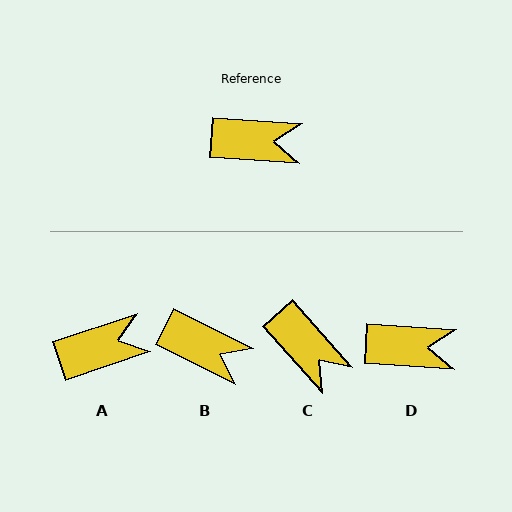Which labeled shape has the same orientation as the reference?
D.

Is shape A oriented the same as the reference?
No, it is off by about 22 degrees.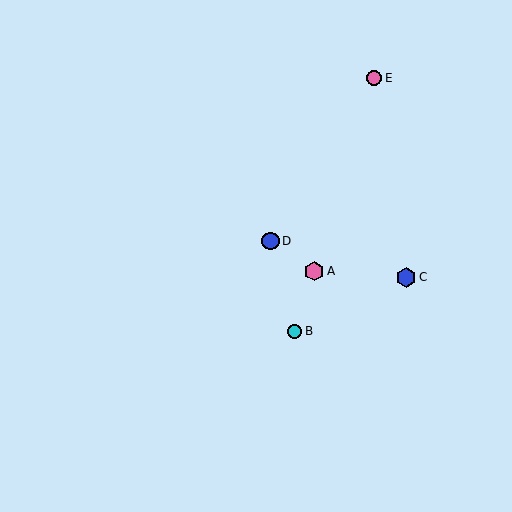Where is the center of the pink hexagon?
The center of the pink hexagon is at (314, 271).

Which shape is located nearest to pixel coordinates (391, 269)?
The blue hexagon (labeled C) at (406, 277) is nearest to that location.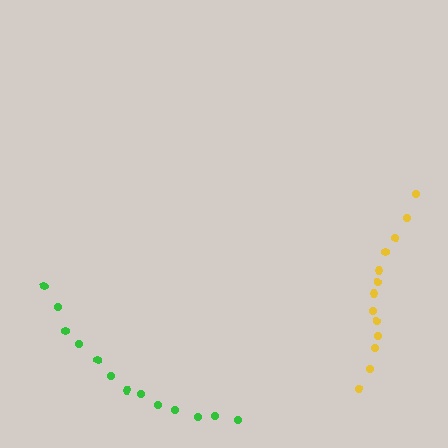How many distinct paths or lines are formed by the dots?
There are 2 distinct paths.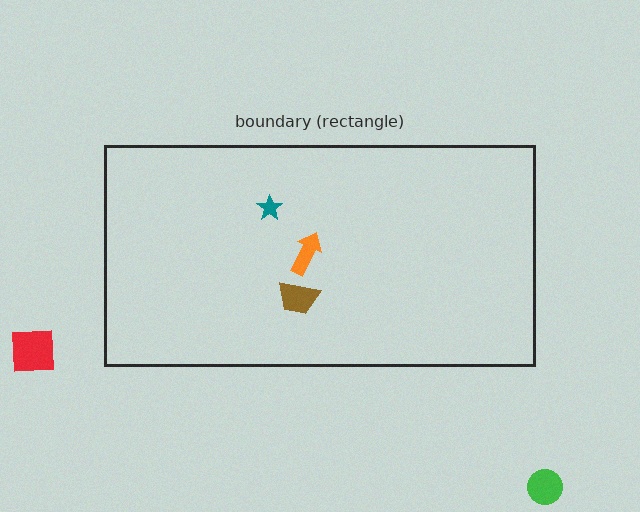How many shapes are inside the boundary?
3 inside, 2 outside.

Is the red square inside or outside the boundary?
Outside.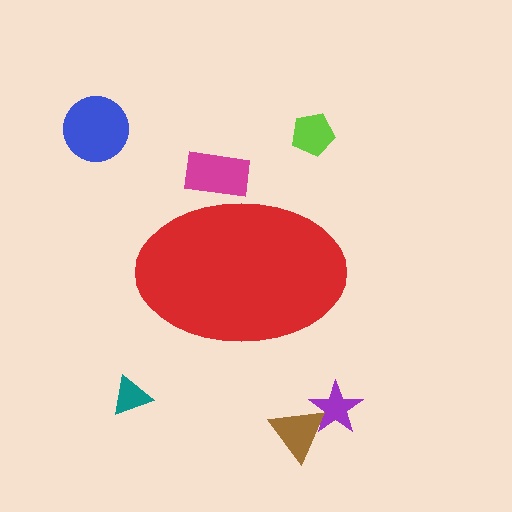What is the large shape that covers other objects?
A red ellipse.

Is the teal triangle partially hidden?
No, the teal triangle is fully visible.